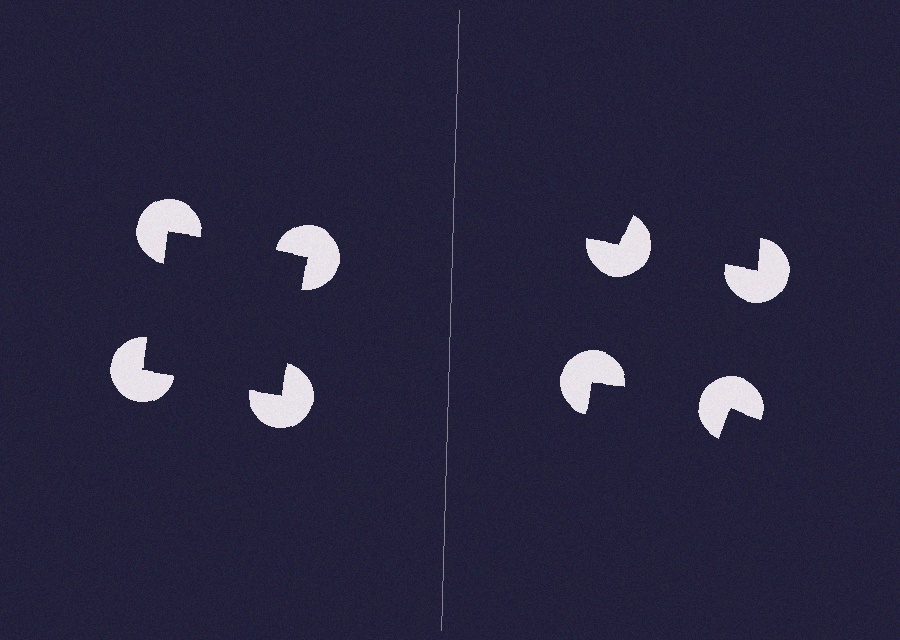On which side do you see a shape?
An illusory square appears on the left side. On the right side the wedge cuts are rotated, so no coherent shape forms.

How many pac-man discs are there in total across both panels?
8 — 4 on each side.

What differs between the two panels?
The pac-man discs are positioned identically on both sides; only the wedge orientations differ. On the left they align to a square; on the right they are misaligned.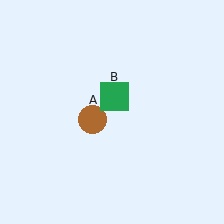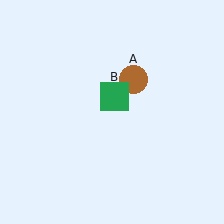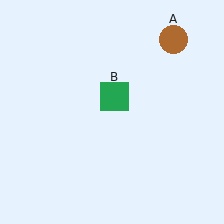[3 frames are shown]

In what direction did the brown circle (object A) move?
The brown circle (object A) moved up and to the right.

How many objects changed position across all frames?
1 object changed position: brown circle (object A).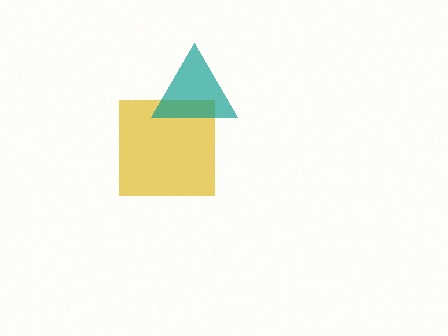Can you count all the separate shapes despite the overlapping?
Yes, there are 2 separate shapes.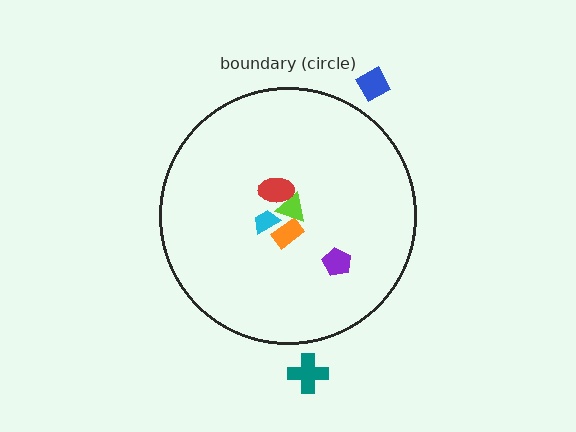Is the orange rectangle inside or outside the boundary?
Inside.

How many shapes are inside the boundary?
5 inside, 2 outside.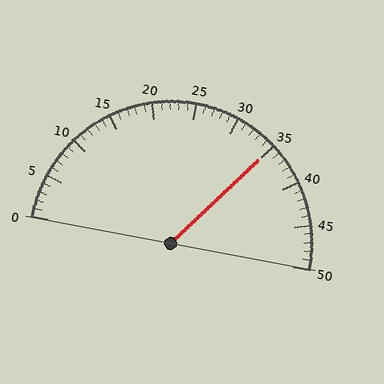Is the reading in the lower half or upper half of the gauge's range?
The reading is in the upper half of the range (0 to 50).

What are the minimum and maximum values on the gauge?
The gauge ranges from 0 to 50.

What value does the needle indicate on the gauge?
The needle indicates approximately 35.